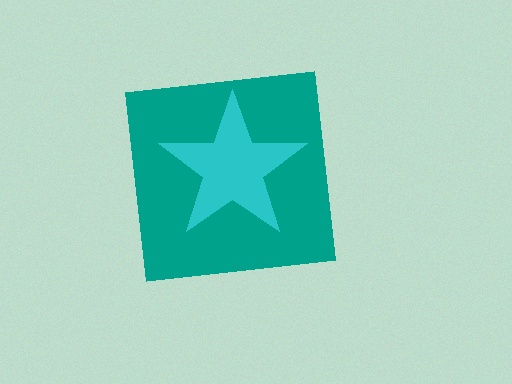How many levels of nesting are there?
2.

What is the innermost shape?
The cyan star.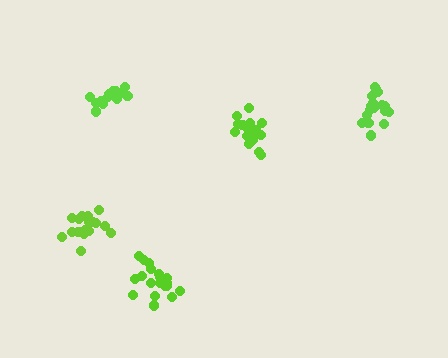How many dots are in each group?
Group 1: 20 dots, Group 2: 18 dots, Group 3: 17 dots, Group 4: 18 dots, Group 5: 16 dots (89 total).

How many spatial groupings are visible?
There are 5 spatial groupings.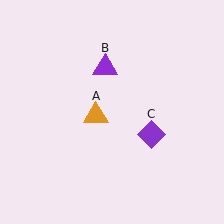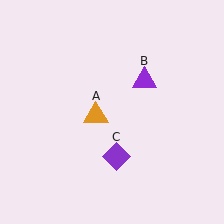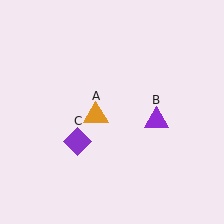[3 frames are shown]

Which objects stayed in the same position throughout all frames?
Orange triangle (object A) remained stationary.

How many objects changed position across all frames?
2 objects changed position: purple triangle (object B), purple diamond (object C).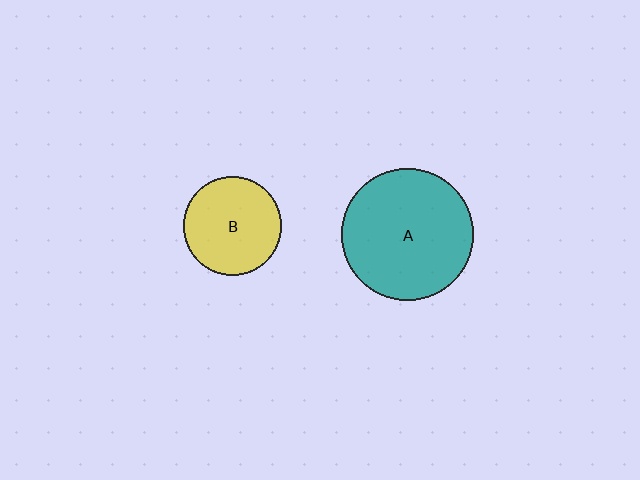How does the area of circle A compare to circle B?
Approximately 1.8 times.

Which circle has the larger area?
Circle A (teal).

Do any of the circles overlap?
No, none of the circles overlap.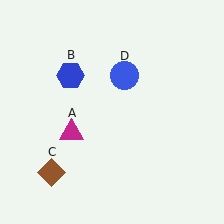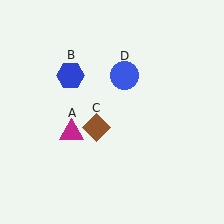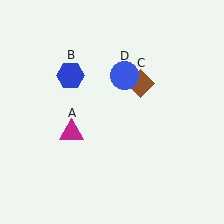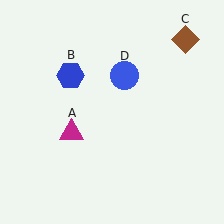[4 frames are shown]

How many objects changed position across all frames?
1 object changed position: brown diamond (object C).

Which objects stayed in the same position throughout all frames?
Magenta triangle (object A) and blue hexagon (object B) and blue circle (object D) remained stationary.